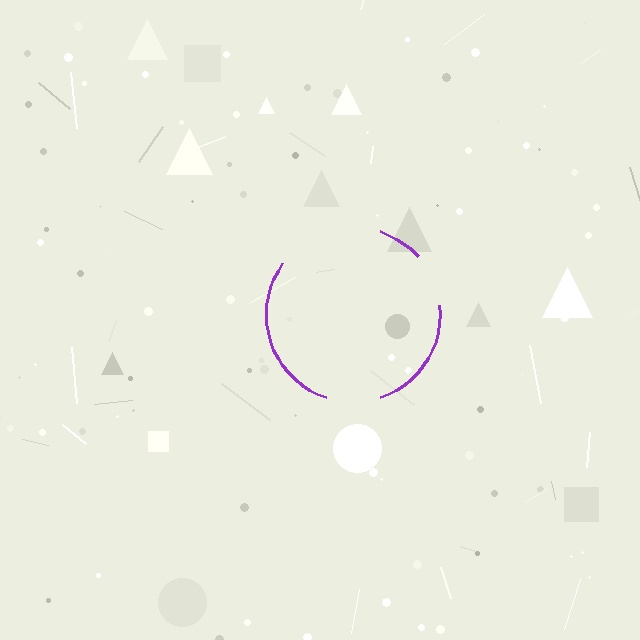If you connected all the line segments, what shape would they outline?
They would outline a circle.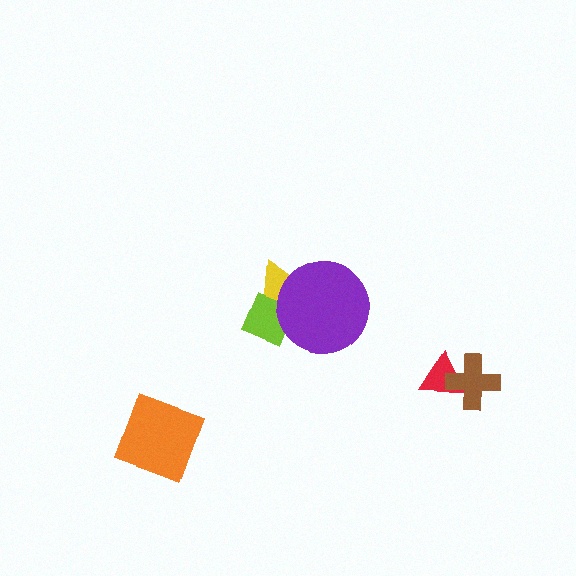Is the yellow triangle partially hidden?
Yes, it is partially covered by another shape.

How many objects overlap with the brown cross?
1 object overlaps with the brown cross.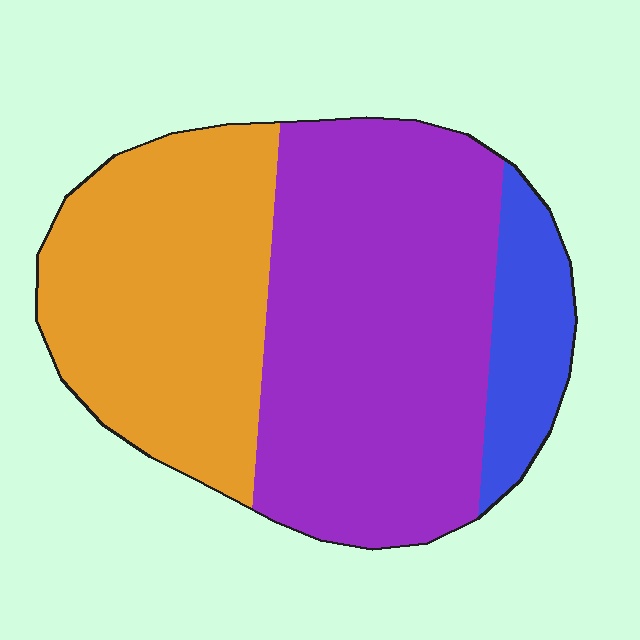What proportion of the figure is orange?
Orange takes up about three eighths (3/8) of the figure.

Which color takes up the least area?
Blue, at roughly 10%.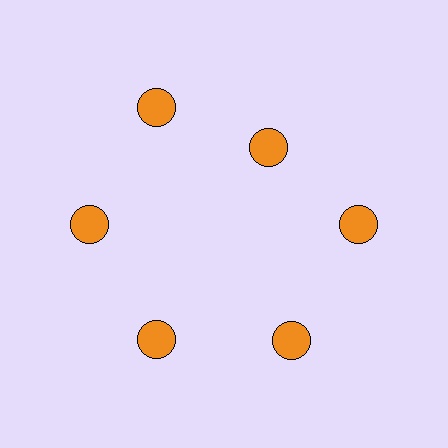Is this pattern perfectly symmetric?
No. The 6 orange circles are arranged in a ring, but one element near the 1 o'clock position is pulled inward toward the center, breaking the 6-fold rotational symmetry.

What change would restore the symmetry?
The symmetry would be restored by moving it outward, back onto the ring so that all 6 circles sit at equal angles and equal distance from the center.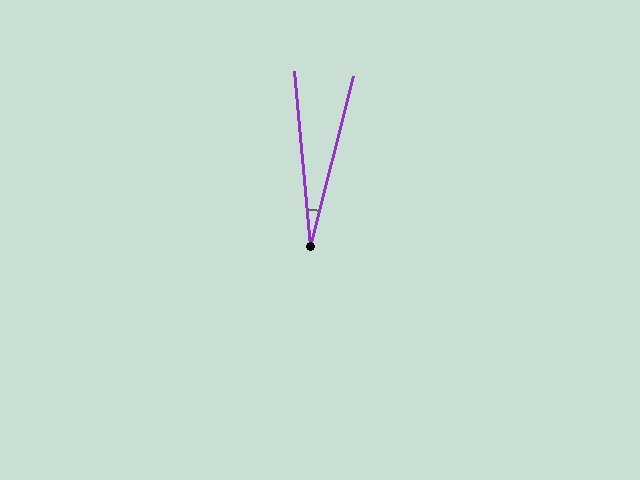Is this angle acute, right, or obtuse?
It is acute.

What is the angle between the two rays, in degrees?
Approximately 20 degrees.